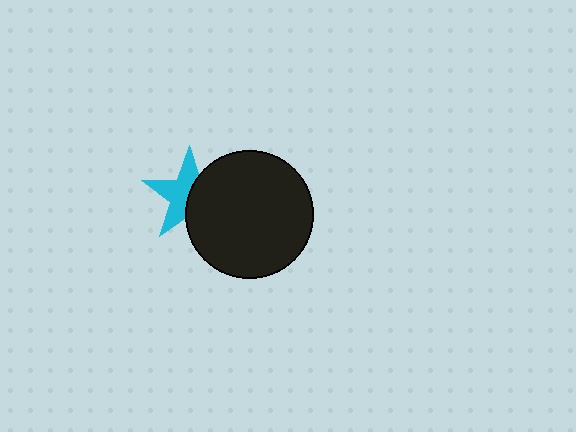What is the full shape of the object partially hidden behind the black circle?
The partially hidden object is a cyan star.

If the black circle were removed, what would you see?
You would see the complete cyan star.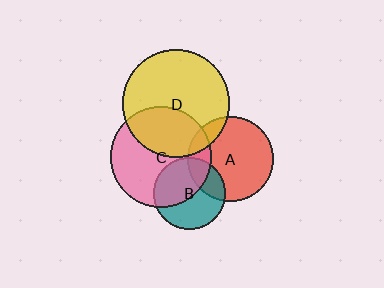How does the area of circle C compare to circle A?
Approximately 1.4 times.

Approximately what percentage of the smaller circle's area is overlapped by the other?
Approximately 20%.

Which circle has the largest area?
Circle D (yellow).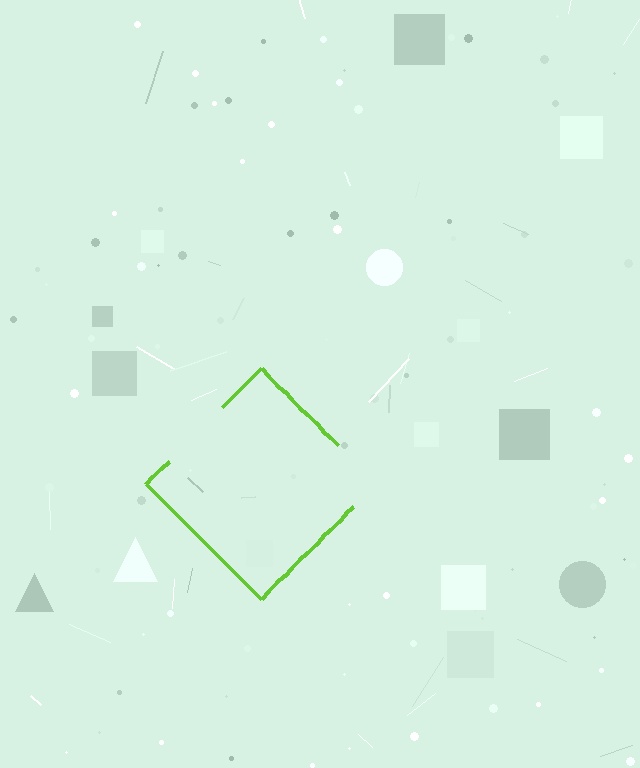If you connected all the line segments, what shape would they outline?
They would outline a diamond.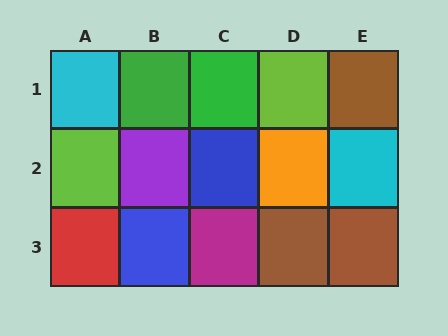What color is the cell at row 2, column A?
Lime.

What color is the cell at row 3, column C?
Magenta.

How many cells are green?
2 cells are green.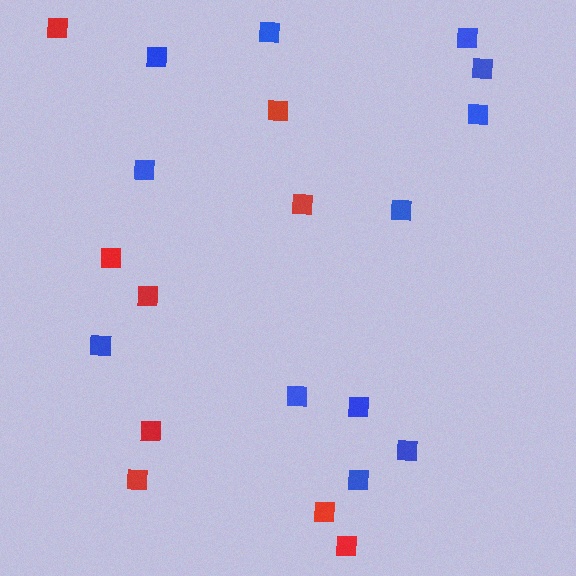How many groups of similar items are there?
There are 2 groups: one group of blue squares (12) and one group of red squares (9).